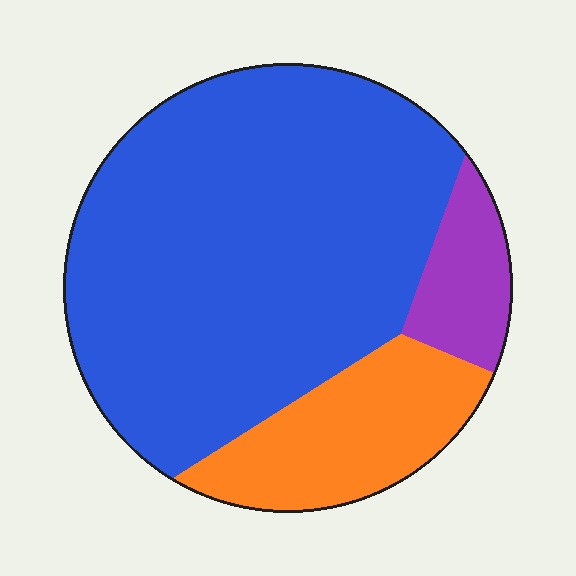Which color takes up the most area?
Blue, at roughly 70%.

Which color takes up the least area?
Purple, at roughly 10%.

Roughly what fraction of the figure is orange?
Orange covers around 20% of the figure.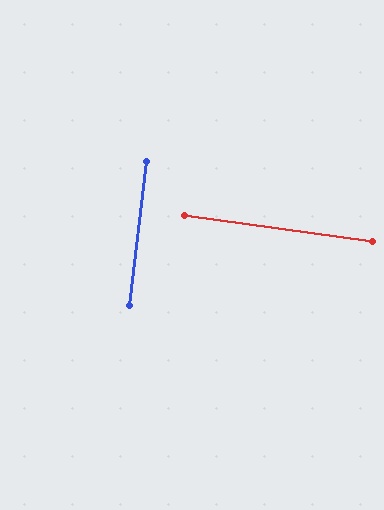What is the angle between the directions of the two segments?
Approximately 89 degrees.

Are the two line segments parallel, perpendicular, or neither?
Perpendicular — they meet at approximately 89°.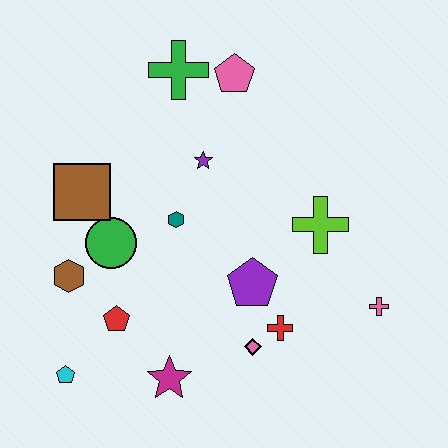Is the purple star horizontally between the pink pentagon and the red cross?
No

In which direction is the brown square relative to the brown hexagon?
The brown square is above the brown hexagon.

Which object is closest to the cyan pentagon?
The red pentagon is closest to the cyan pentagon.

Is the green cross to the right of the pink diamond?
No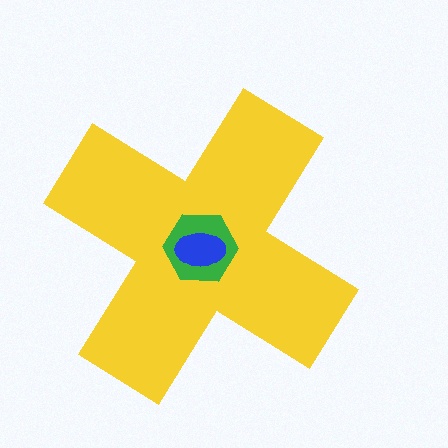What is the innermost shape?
The blue ellipse.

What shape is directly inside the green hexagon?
The blue ellipse.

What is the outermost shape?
The yellow cross.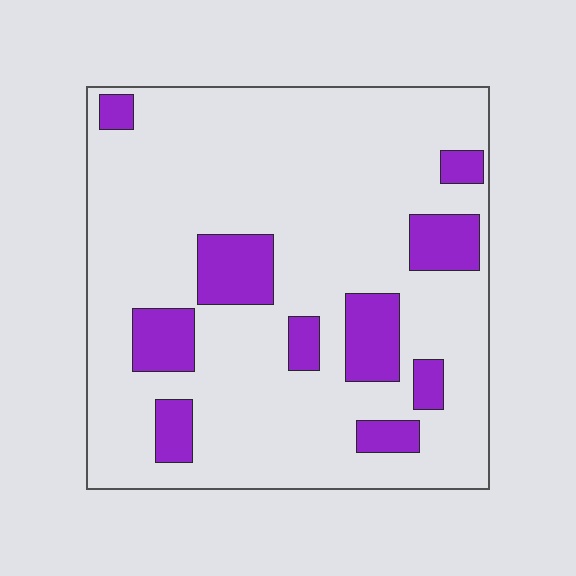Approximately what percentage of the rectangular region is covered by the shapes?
Approximately 20%.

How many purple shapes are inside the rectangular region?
10.